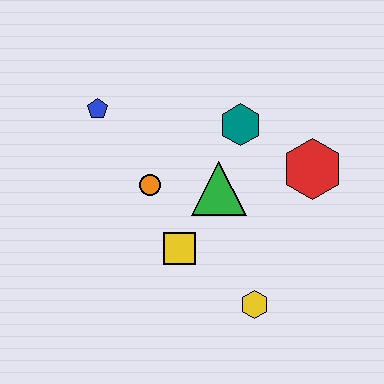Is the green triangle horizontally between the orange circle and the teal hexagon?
Yes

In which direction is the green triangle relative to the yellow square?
The green triangle is above the yellow square.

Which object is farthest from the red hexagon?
The blue pentagon is farthest from the red hexagon.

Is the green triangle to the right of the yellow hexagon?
No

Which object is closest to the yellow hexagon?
The yellow square is closest to the yellow hexagon.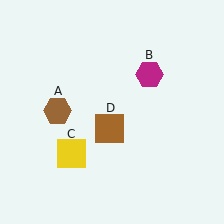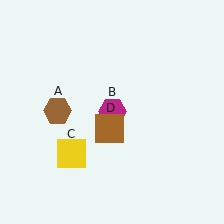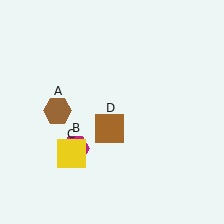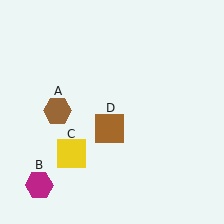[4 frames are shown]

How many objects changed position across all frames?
1 object changed position: magenta hexagon (object B).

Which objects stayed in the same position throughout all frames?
Brown hexagon (object A) and yellow square (object C) and brown square (object D) remained stationary.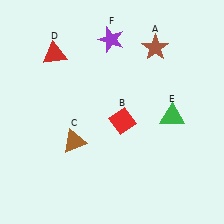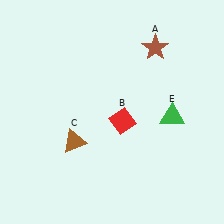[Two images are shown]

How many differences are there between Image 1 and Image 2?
There are 2 differences between the two images.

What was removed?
The red triangle (D), the purple star (F) were removed in Image 2.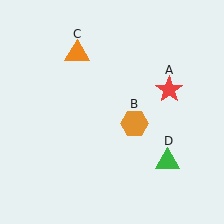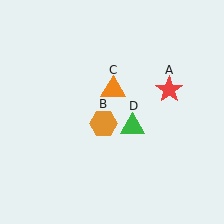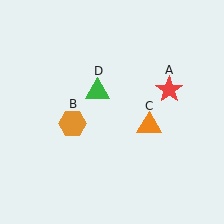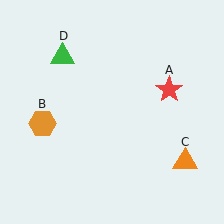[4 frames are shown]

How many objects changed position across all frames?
3 objects changed position: orange hexagon (object B), orange triangle (object C), green triangle (object D).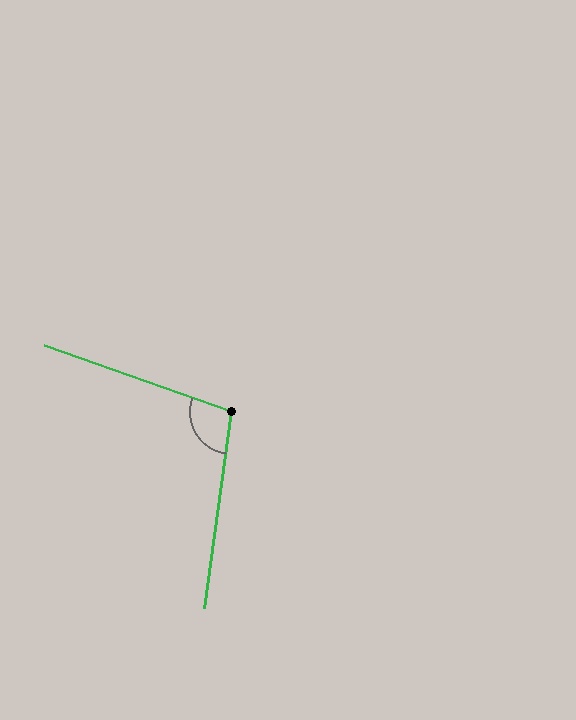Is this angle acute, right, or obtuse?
It is obtuse.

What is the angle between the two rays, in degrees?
Approximately 102 degrees.